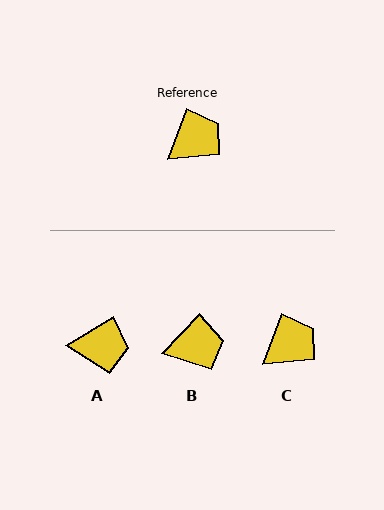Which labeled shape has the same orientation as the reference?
C.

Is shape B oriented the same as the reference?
No, it is off by about 23 degrees.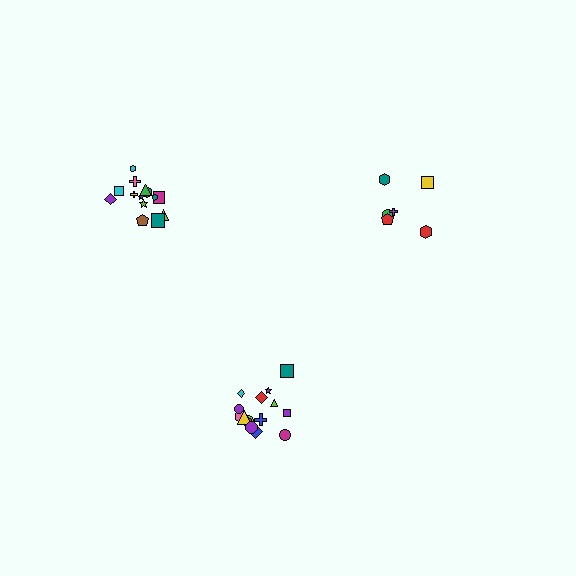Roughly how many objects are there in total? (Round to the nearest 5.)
Roughly 35 objects in total.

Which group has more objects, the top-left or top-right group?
The top-left group.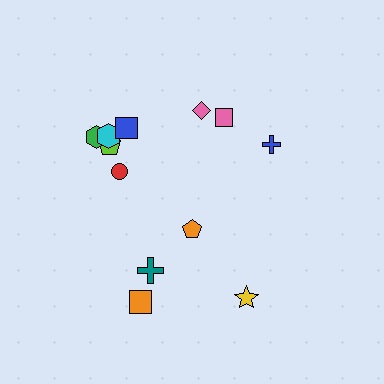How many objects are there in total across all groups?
There are 12 objects.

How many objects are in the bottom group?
There are 4 objects.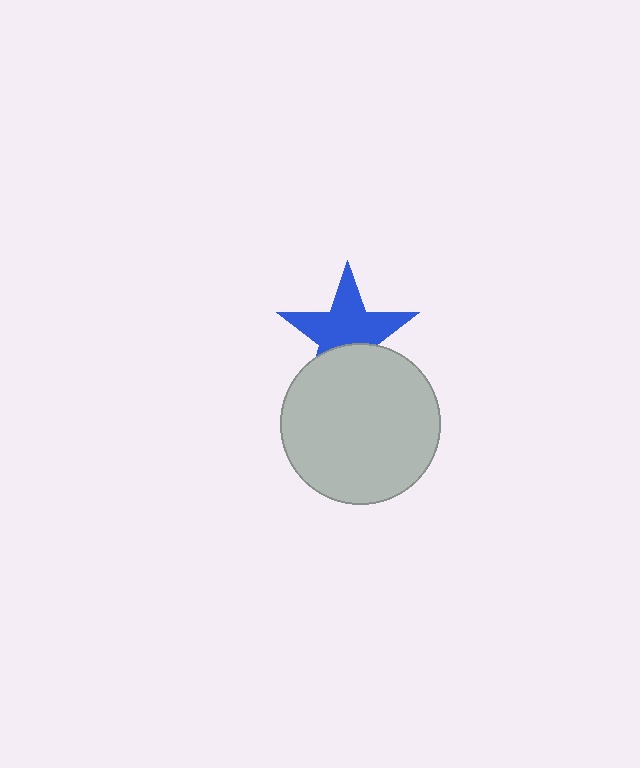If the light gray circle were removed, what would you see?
You would see the complete blue star.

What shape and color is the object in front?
The object in front is a light gray circle.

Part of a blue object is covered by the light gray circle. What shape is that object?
It is a star.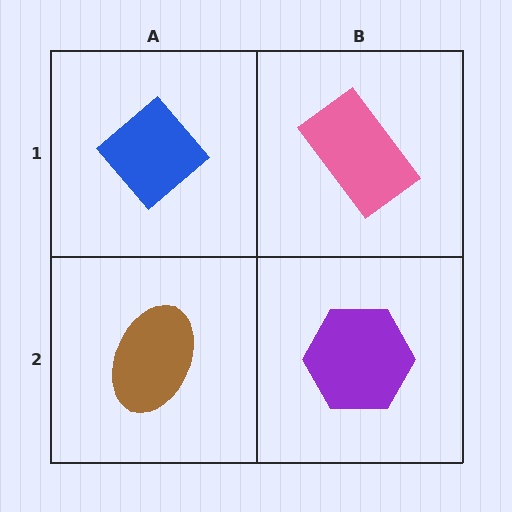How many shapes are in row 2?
2 shapes.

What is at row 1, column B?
A pink rectangle.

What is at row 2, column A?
A brown ellipse.